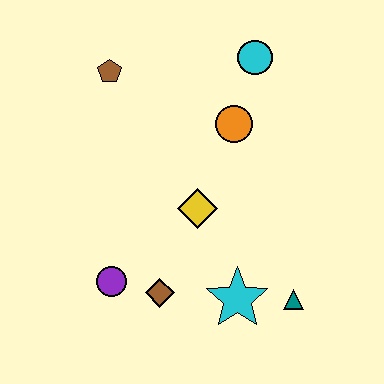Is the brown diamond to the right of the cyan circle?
No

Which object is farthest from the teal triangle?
The brown pentagon is farthest from the teal triangle.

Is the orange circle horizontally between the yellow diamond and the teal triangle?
Yes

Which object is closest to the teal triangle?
The cyan star is closest to the teal triangle.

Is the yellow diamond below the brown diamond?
No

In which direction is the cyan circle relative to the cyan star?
The cyan circle is above the cyan star.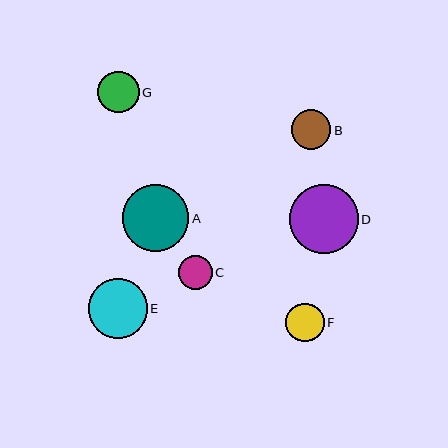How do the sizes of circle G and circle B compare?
Circle G and circle B are approximately the same size.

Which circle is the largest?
Circle D is the largest with a size of approximately 69 pixels.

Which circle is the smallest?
Circle C is the smallest with a size of approximately 34 pixels.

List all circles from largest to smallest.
From largest to smallest: D, A, E, G, B, F, C.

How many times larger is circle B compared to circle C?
Circle B is approximately 1.2 times the size of circle C.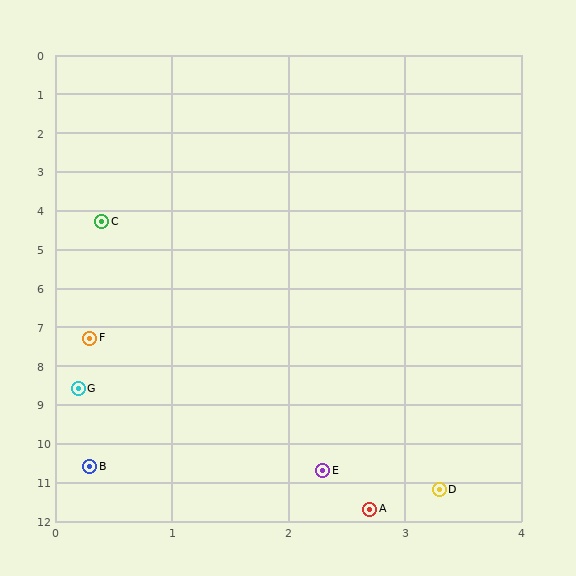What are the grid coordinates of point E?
Point E is at approximately (2.3, 10.7).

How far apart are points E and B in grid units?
Points E and B are about 2.0 grid units apart.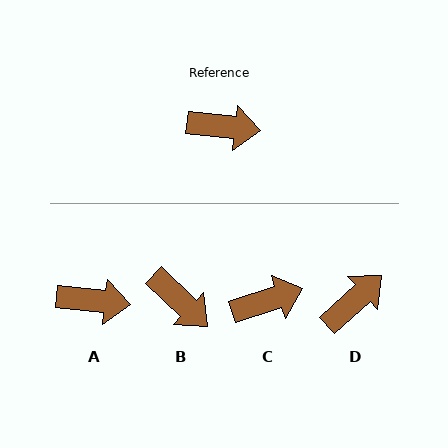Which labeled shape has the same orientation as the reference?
A.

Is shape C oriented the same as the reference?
No, it is off by about 25 degrees.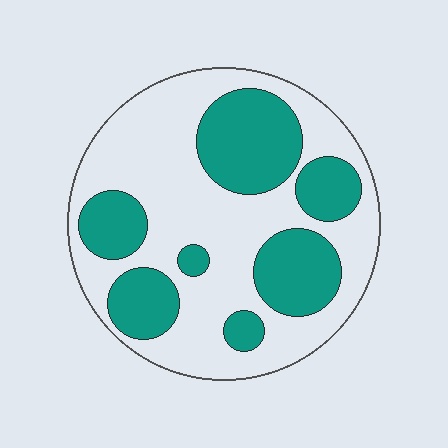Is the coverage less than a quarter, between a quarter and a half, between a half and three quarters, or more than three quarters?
Between a quarter and a half.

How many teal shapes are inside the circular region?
7.